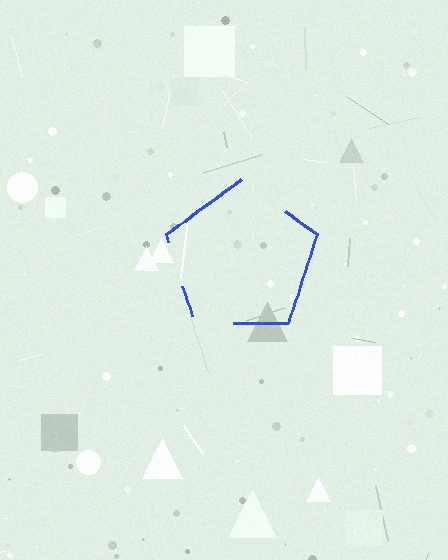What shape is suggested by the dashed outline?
The dashed outline suggests a pentagon.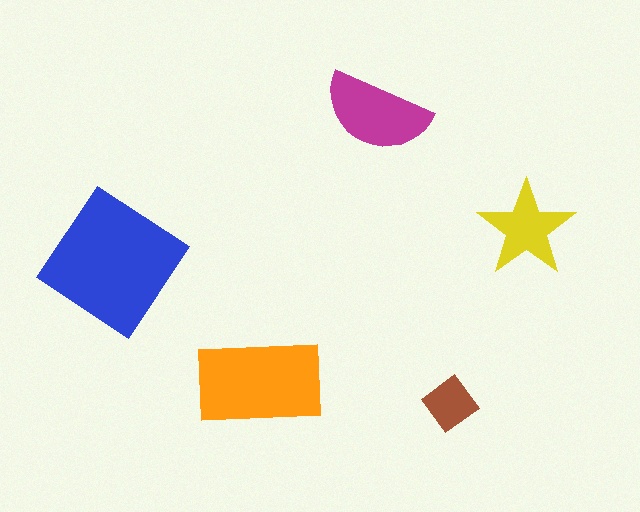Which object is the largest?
The blue diamond.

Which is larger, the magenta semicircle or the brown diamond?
The magenta semicircle.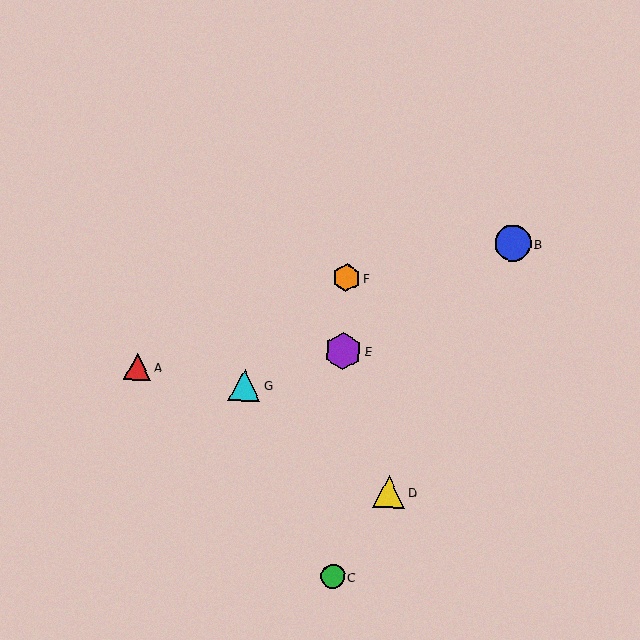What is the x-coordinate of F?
Object F is at x≈346.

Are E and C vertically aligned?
Yes, both are at x≈343.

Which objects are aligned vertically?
Objects C, E, F are aligned vertically.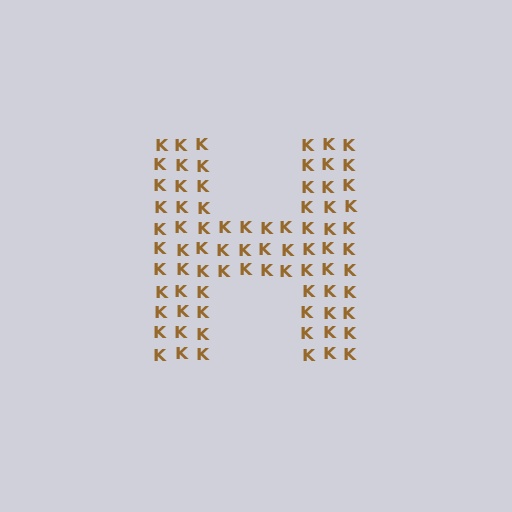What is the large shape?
The large shape is the letter H.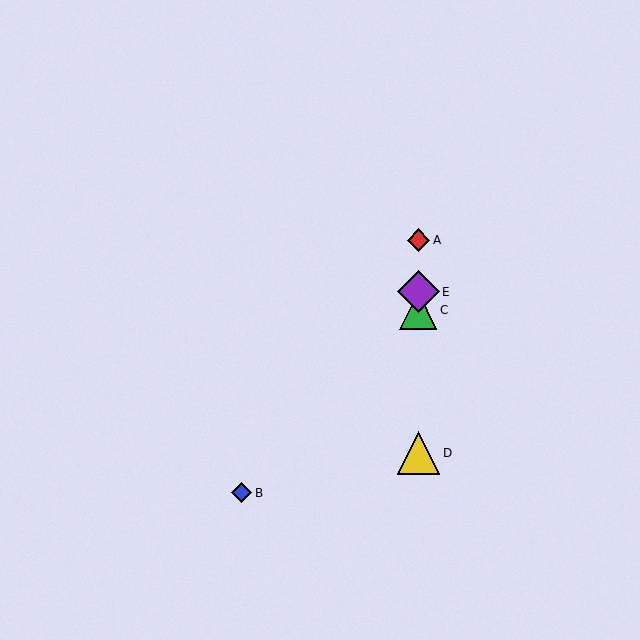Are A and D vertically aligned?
Yes, both are at x≈418.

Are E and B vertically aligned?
No, E is at x≈418 and B is at x≈242.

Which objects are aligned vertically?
Objects A, C, D, E are aligned vertically.